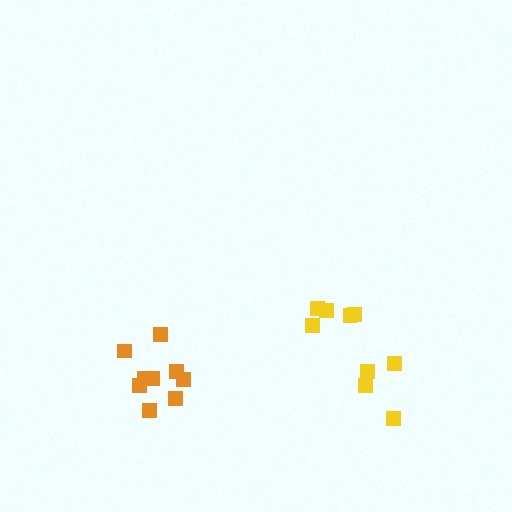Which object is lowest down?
The orange cluster is bottommost.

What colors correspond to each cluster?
The clusters are colored: orange, yellow.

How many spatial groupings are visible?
There are 2 spatial groupings.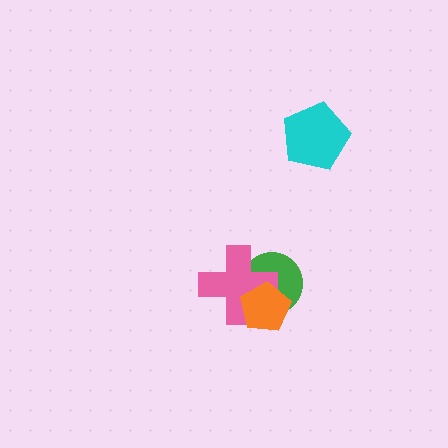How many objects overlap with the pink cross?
2 objects overlap with the pink cross.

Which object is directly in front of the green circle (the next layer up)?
The pink cross is directly in front of the green circle.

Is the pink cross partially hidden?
Yes, it is partially covered by another shape.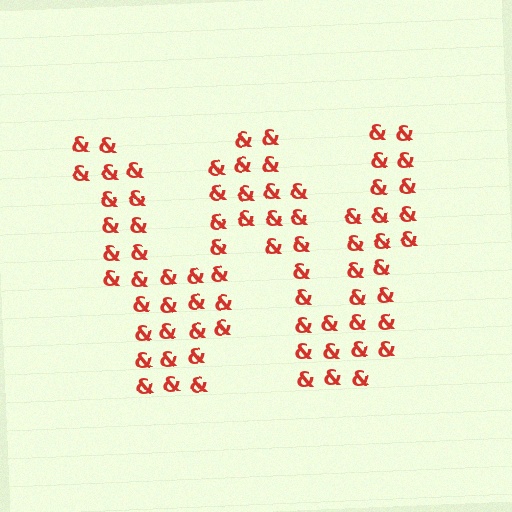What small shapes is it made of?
It is made of small ampersands.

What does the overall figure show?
The overall figure shows the letter W.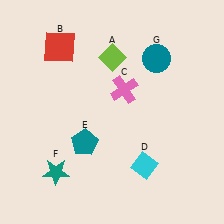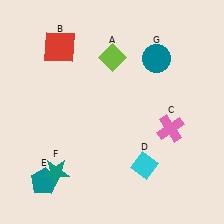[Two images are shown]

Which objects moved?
The objects that moved are: the pink cross (C), the teal pentagon (E).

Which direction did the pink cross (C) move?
The pink cross (C) moved right.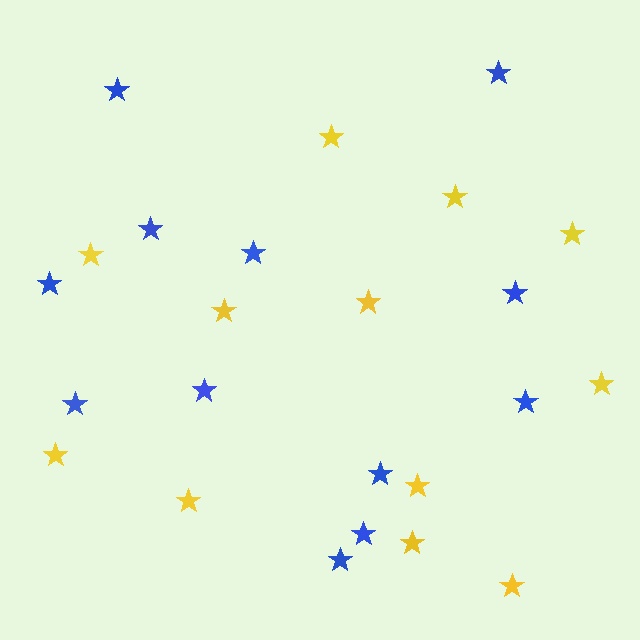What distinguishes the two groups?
There are 2 groups: one group of blue stars (12) and one group of yellow stars (12).